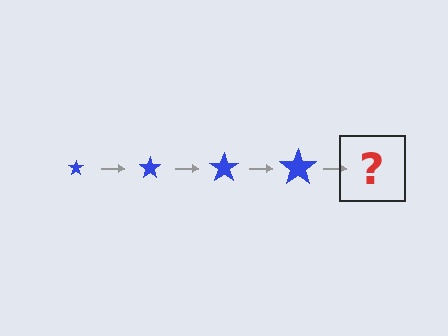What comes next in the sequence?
The next element should be a blue star, larger than the previous one.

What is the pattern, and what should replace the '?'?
The pattern is that the star gets progressively larger each step. The '?' should be a blue star, larger than the previous one.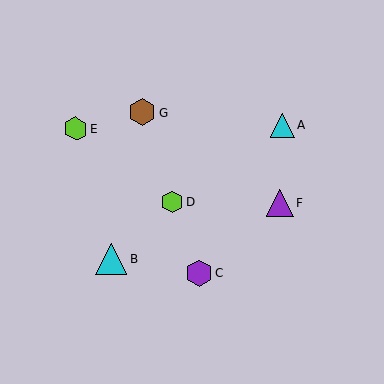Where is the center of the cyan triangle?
The center of the cyan triangle is at (111, 259).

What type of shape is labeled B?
Shape B is a cyan triangle.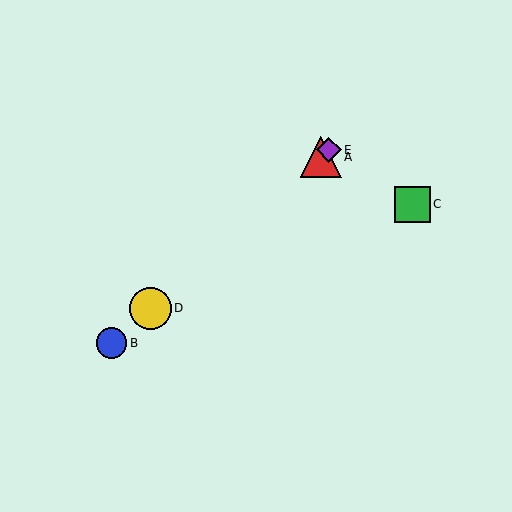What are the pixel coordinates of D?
Object D is at (150, 308).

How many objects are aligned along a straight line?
4 objects (A, B, D, E) are aligned along a straight line.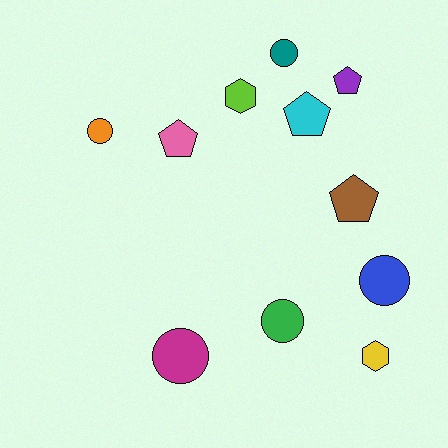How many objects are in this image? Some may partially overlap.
There are 11 objects.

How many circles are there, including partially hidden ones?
There are 5 circles.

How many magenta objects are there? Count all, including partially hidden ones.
There is 1 magenta object.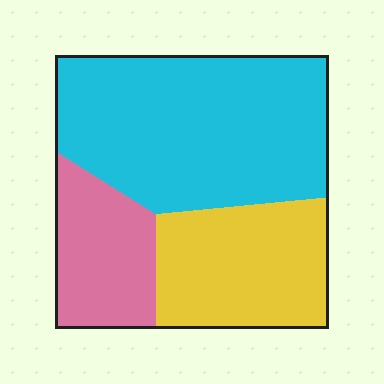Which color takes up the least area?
Pink, at roughly 20%.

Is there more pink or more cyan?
Cyan.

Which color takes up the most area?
Cyan, at roughly 50%.